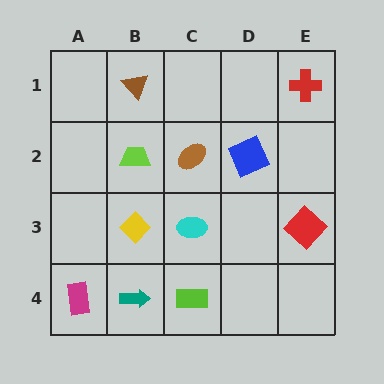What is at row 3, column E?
A red diamond.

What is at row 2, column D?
A blue square.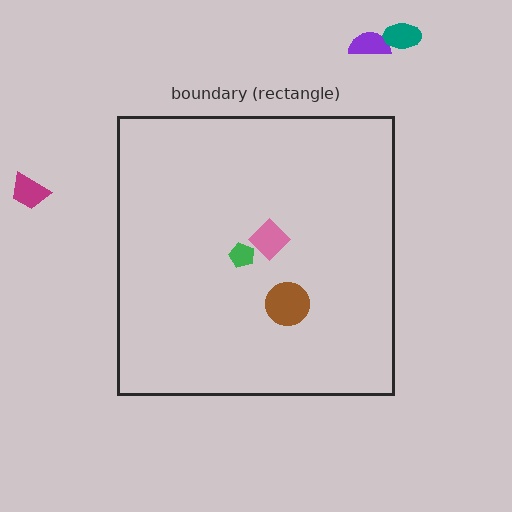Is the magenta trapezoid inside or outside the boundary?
Outside.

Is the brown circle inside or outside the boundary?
Inside.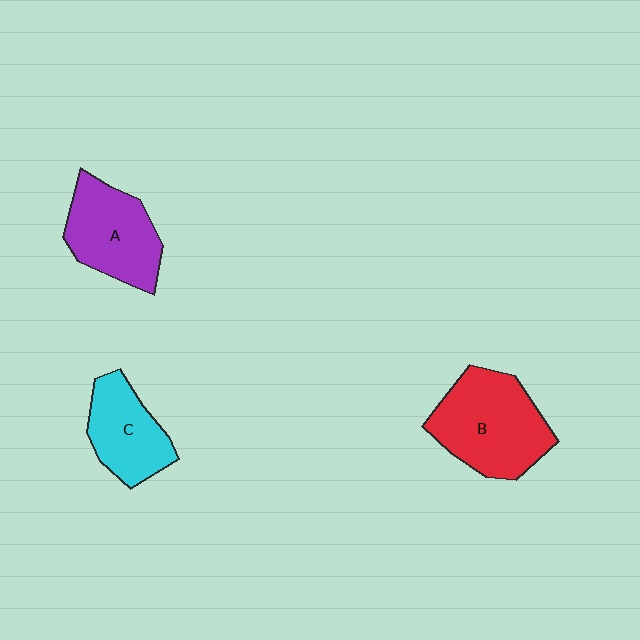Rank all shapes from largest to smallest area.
From largest to smallest: B (red), A (purple), C (cyan).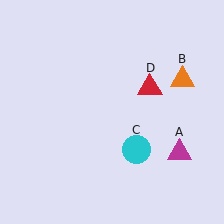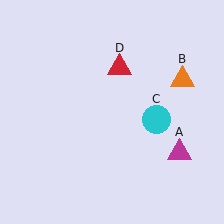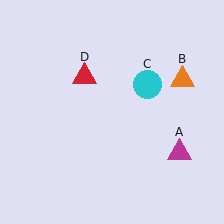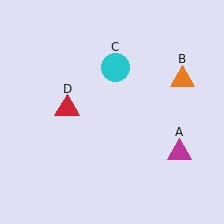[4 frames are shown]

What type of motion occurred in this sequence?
The cyan circle (object C), red triangle (object D) rotated counterclockwise around the center of the scene.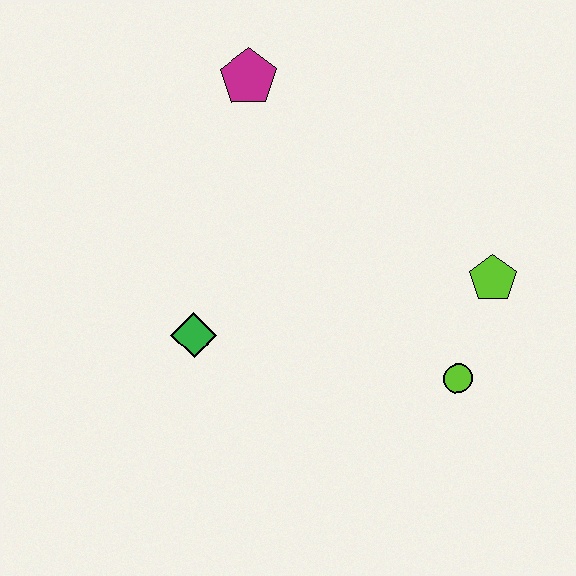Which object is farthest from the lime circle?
The magenta pentagon is farthest from the lime circle.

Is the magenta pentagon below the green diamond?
No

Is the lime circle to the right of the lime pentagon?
No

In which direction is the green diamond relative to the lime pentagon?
The green diamond is to the left of the lime pentagon.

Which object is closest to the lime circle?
The lime pentagon is closest to the lime circle.